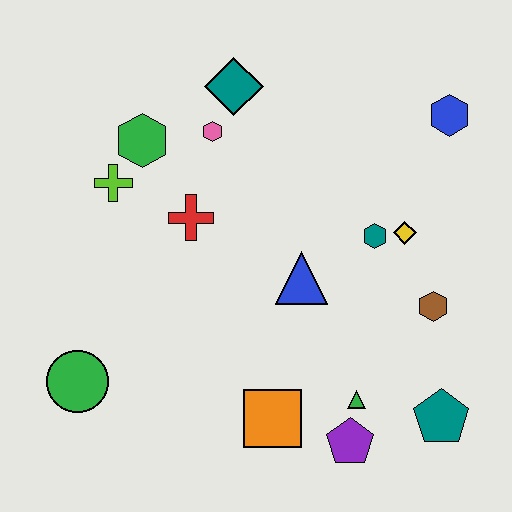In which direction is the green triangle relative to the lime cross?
The green triangle is to the right of the lime cross.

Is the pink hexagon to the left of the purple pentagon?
Yes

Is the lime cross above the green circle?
Yes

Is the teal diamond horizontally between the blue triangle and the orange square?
No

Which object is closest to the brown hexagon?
The yellow diamond is closest to the brown hexagon.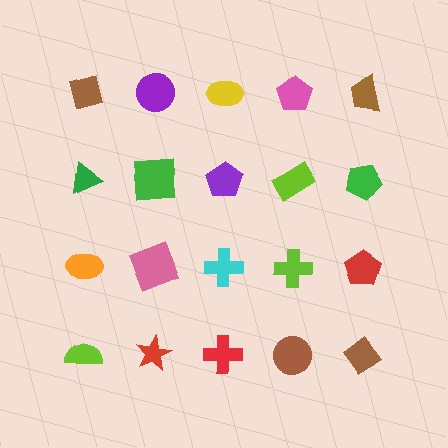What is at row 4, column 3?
A red cross.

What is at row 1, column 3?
A yellow ellipse.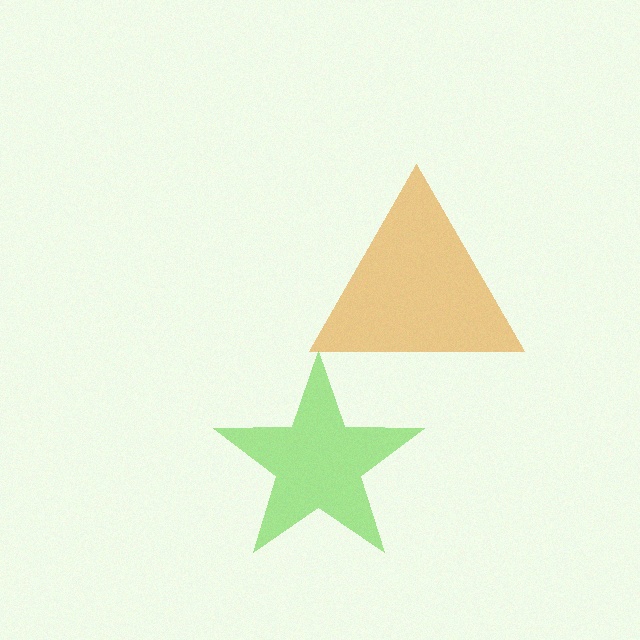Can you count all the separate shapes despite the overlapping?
Yes, there are 2 separate shapes.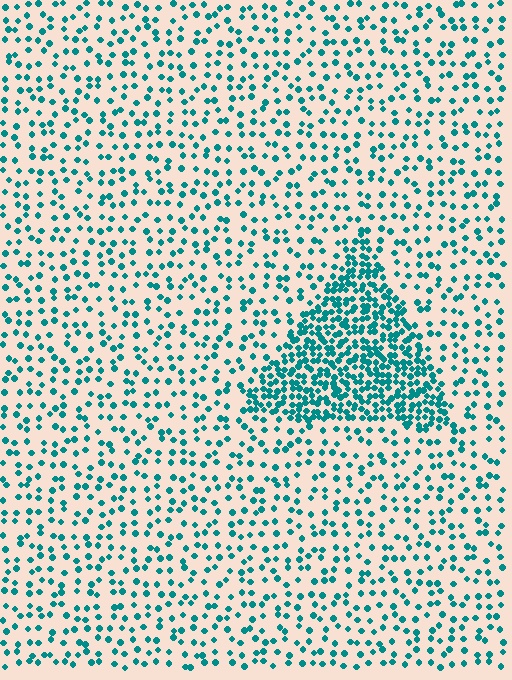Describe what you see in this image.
The image contains small teal elements arranged at two different densities. A triangle-shaped region is visible where the elements are more densely packed than the surrounding area.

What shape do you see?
I see a triangle.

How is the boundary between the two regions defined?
The boundary is defined by a change in element density (approximately 2.8x ratio). All elements are the same color, size, and shape.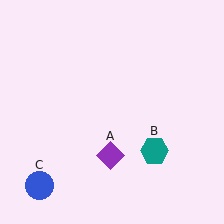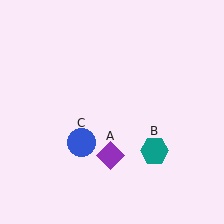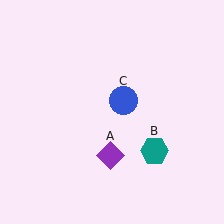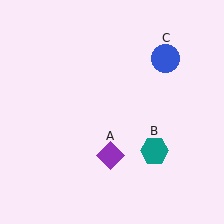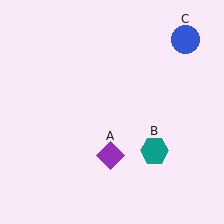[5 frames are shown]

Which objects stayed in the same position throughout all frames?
Purple diamond (object A) and teal hexagon (object B) remained stationary.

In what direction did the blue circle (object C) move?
The blue circle (object C) moved up and to the right.